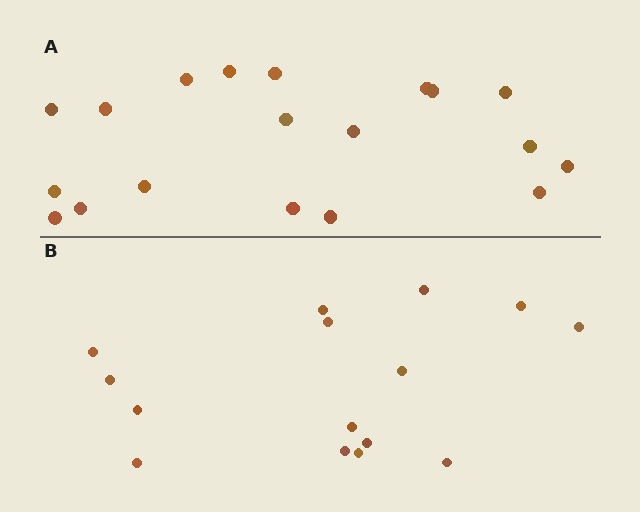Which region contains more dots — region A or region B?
Region A (the top region) has more dots.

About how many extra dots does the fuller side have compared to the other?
Region A has about 4 more dots than region B.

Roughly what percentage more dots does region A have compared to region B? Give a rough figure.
About 25% more.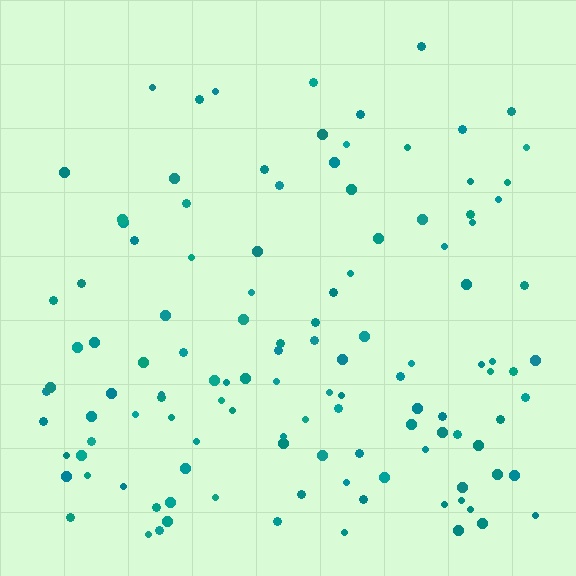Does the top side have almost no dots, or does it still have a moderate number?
Still a moderate number, just noticeably fewer than the bottom.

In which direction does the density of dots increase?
From top to bottom, with the bottom side densest.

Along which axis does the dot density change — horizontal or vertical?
Vertical.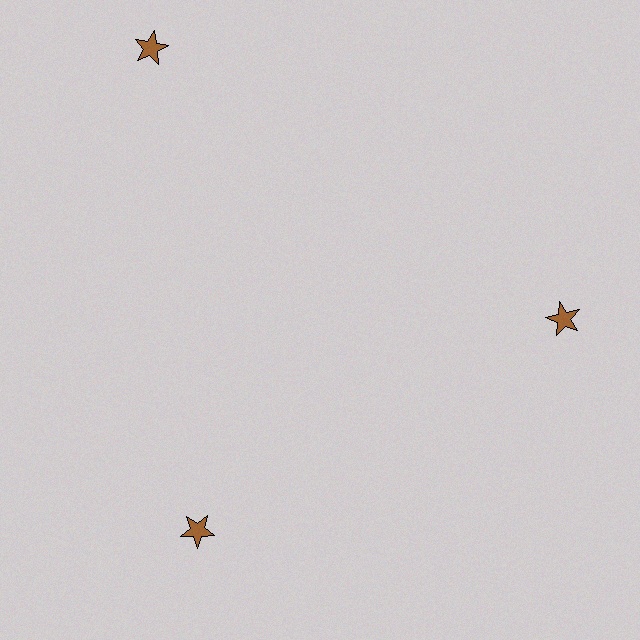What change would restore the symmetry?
The symmetry would be restored by moving it inward, back onto the ring so that all 3 stars sit at equal angles and equal distance from the center.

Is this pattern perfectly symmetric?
No. The 3 brown stars are arranged in a ring, but one element near the 11 o'clock position is pushed outward from the center, breaking the 3-fold rotational symmetry.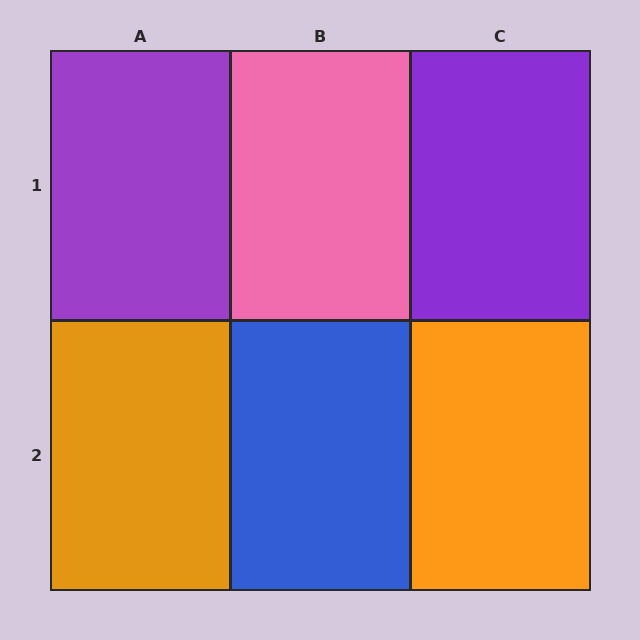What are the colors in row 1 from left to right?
Purple, pink, purple.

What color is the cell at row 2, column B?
Blue.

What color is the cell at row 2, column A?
Orange.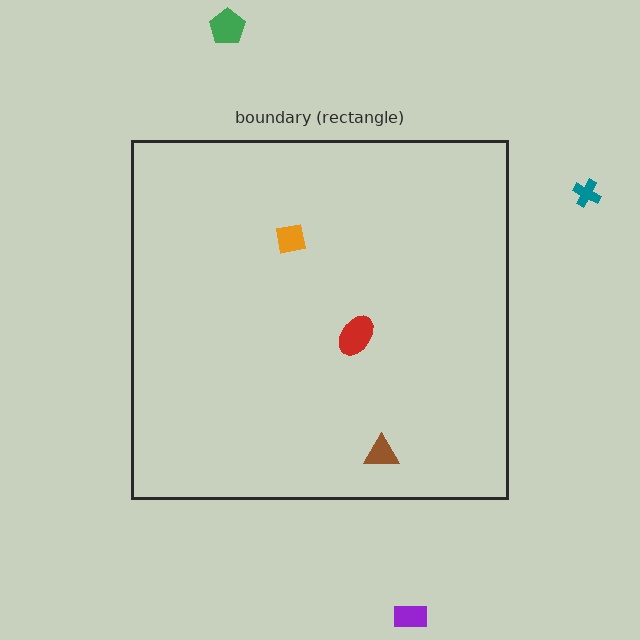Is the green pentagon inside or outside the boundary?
Outside.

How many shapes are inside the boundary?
3 inside, 3 outside.